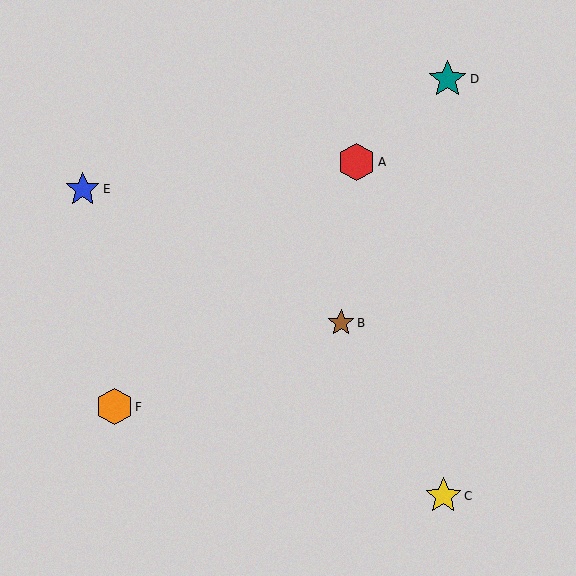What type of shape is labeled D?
Shape D is a teal star.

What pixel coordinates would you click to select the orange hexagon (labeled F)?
Click at (115, 407) to select the orange hexagon F.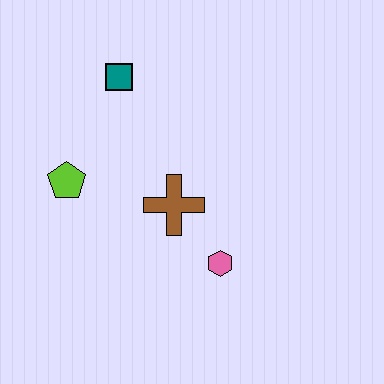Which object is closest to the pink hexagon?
The brown cross is closest to the pink hexagon.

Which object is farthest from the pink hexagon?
The teal square is farthest from the pink hexagon.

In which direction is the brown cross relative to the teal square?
The brown cross is below the teal square.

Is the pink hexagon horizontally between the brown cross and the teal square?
No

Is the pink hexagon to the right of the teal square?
Yes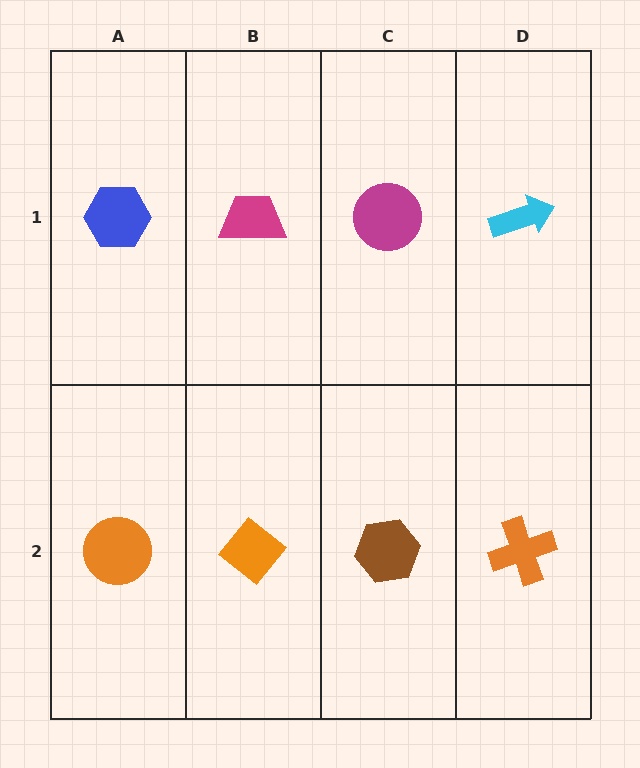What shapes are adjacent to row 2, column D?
A cyan arrow (row 1, column D), a brown hexagon (row 2, column C).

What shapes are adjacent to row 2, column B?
A magenta trapezoid (row 1, column B), an orange circle (row 2, column A), a brown hexagon (row 2, column C).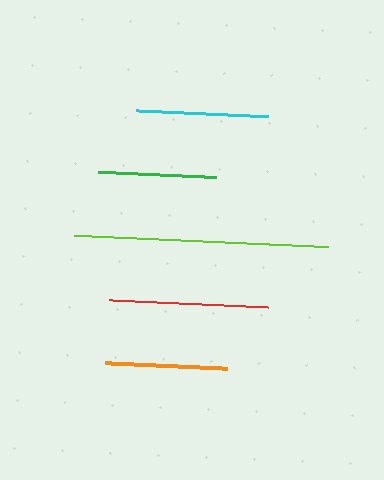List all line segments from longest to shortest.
From longest to shortest: lime, red, cyan, orange, green.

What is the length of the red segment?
The red segment is approximately 159 pixels long.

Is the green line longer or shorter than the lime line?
The lime line is longer than the green line.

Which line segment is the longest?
The lime line is the longest at approximately 254 pixels.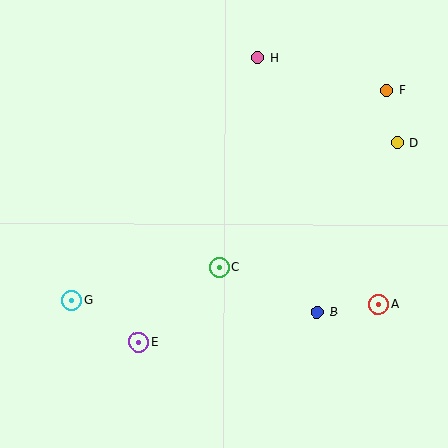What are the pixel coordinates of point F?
Point F is at (386, 90).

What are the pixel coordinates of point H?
Point H is at (258, 58).